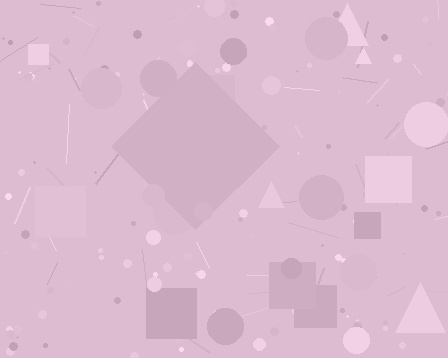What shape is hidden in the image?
A diamond is hidden in the image.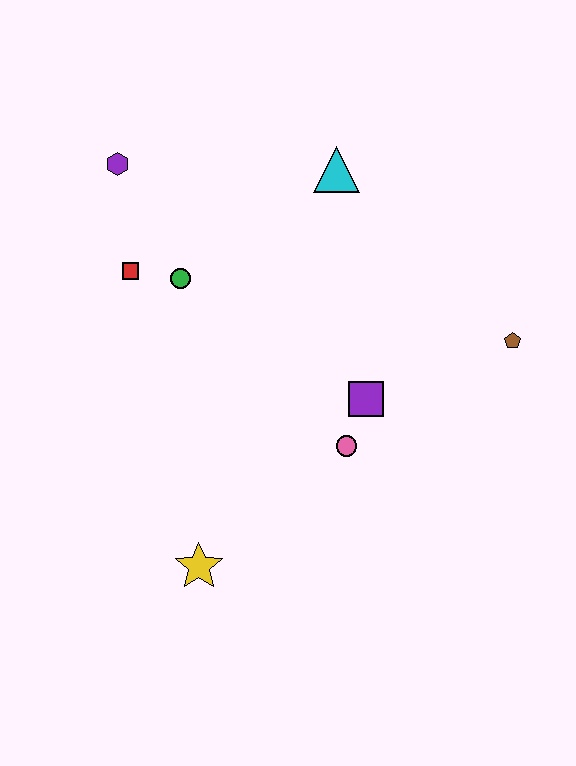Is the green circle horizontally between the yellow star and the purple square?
No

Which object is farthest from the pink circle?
The purple hexagon is farthest from the pink circle.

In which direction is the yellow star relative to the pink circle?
The yellow star is to the left of the pink circle.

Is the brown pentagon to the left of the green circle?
No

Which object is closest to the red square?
The green circle is closest to the red square.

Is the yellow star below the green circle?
Yes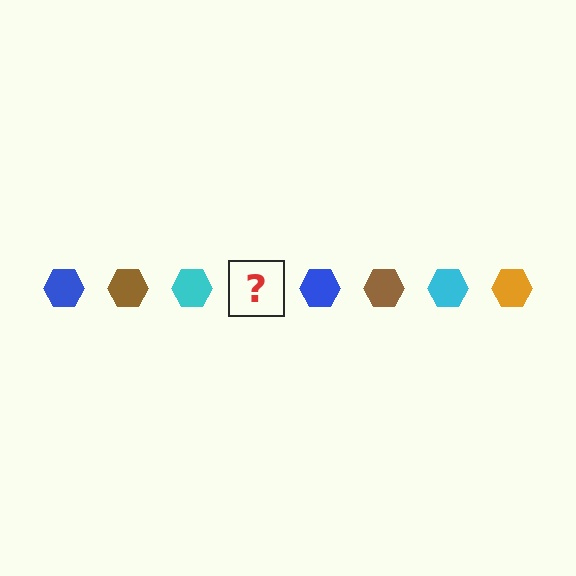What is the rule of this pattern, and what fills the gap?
The rule is that the pattern cycles through blue, brown, cyan, orange hexagons. The gap should be filled with an orange hexagon.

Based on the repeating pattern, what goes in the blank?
The blank should be an orange hexagon.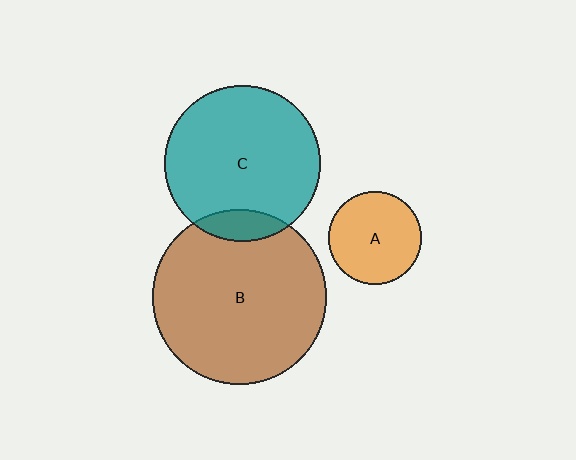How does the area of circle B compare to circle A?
Approximately 3.5 times.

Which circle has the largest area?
Circle B (brown).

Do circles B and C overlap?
Yes.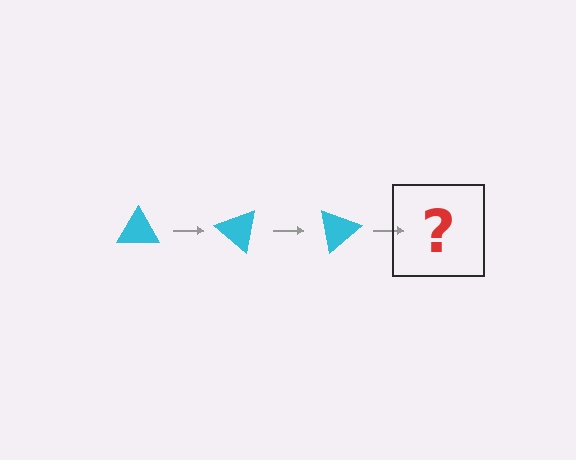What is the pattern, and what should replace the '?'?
The pattern is that the triangle rotates 40 degrees each step. The '?' should be a cyan triangle rotated 120 degrees.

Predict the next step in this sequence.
The next step is a cyan triangle rotated 120 degrees.